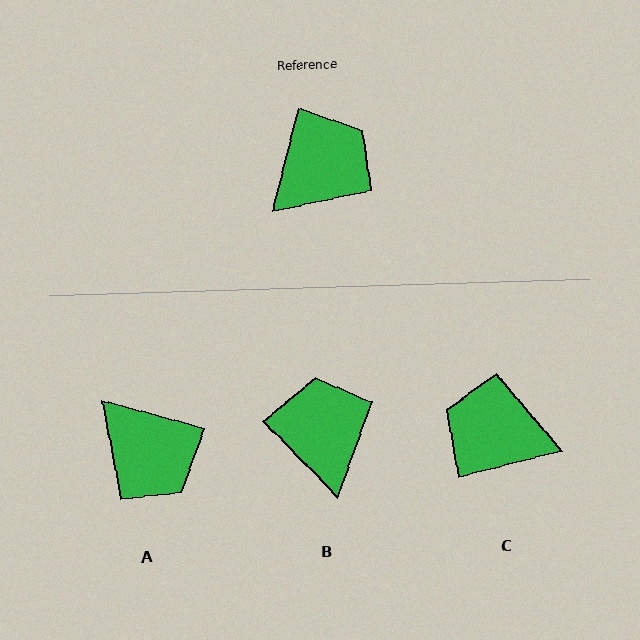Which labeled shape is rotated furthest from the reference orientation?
C, about 118 degrees away.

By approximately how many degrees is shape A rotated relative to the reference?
Approximately 91 degrees clockwise.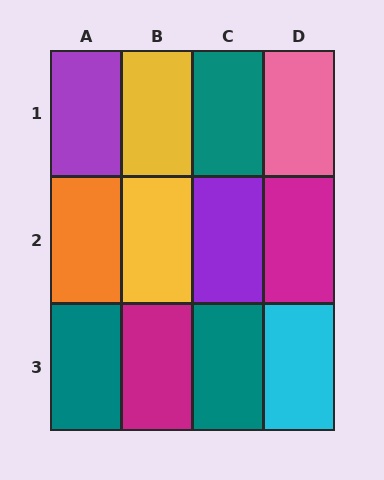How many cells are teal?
3 cells are teal.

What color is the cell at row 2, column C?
Purple.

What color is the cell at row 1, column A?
Purple.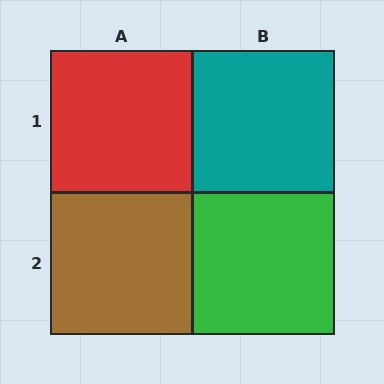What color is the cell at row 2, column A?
Brown.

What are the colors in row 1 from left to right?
Red, teal.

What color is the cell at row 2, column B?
Green.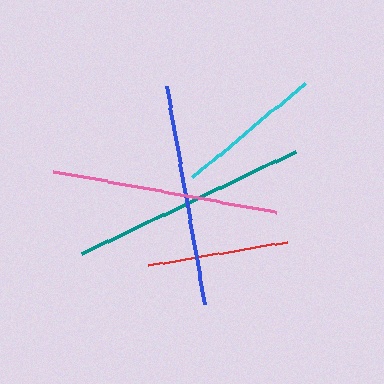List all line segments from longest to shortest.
From longest to shortest: teal, pink, blue, cyan, red.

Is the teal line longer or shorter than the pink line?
The teal line is longer than the pink line.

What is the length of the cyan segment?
The cyan segment is approximately 147 pixels long.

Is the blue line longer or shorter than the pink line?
The pink line is longer than the blue line.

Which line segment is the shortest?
The red line is the shortest at approximately 141 pixels.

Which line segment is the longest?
The teal line is the longest at approximately 237 pixels.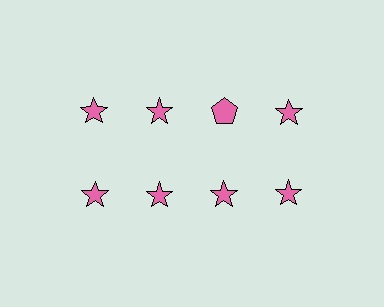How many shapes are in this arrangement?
There are 8 shapes arranged in a grid pattern.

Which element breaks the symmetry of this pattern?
The pink pentagon in the top row, center column breaks the symmetry. All other shapes are pink stars.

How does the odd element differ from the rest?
It has a different shape: pentagon instead of star.